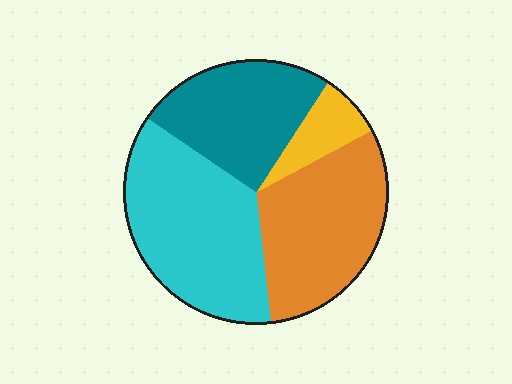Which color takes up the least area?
Yellow, at roughly 10%.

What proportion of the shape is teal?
Teal takes up between a sixth and a third of the shape.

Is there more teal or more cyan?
Cyan.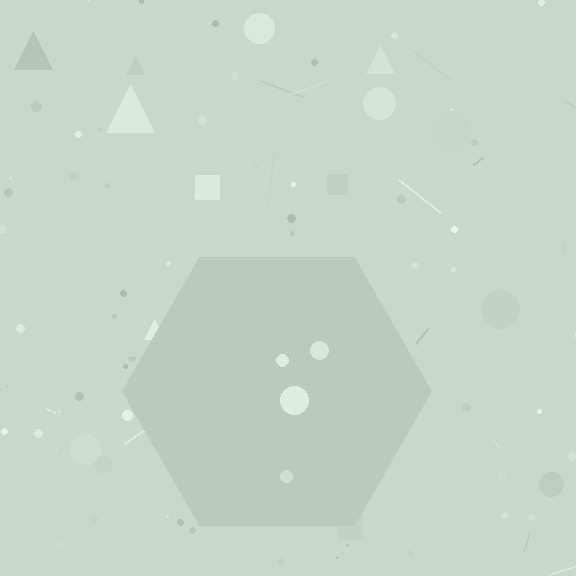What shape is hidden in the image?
A hexagon is hidden in the image.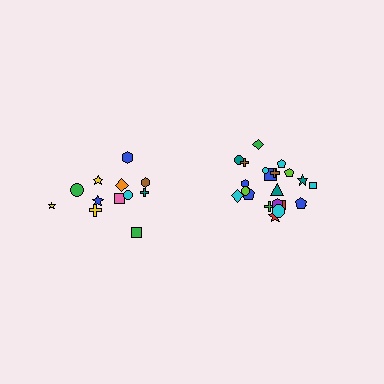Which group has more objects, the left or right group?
The right group.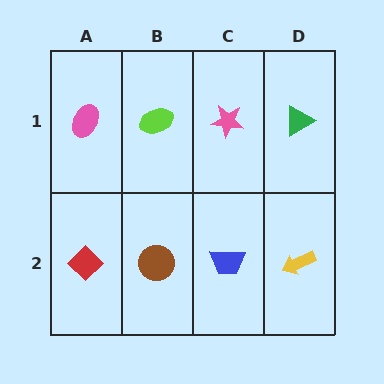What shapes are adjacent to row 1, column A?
A red diamond (row 2, column A), a lime ellipse (row 1, column B).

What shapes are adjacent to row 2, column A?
A pink ellipse (row 1, column A), a brown circle (row 2, column B).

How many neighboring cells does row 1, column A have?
2.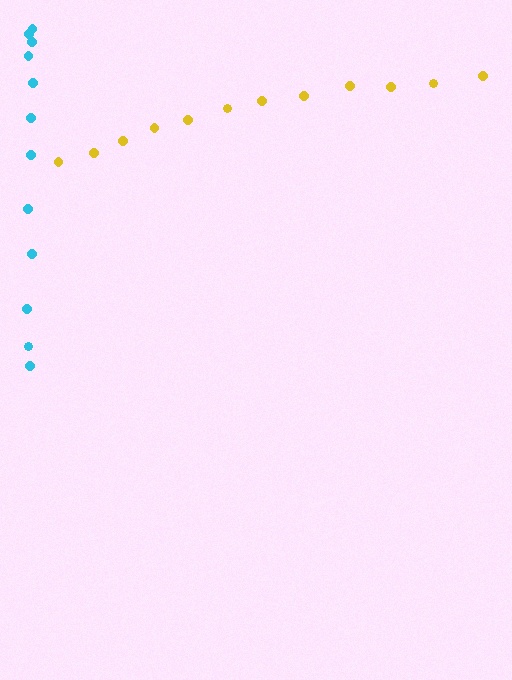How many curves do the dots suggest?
There are 2 distinct paths.